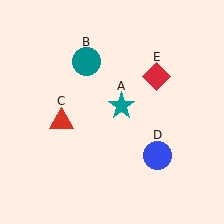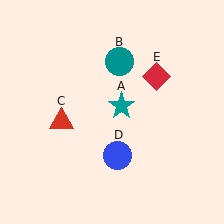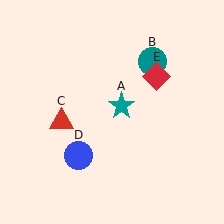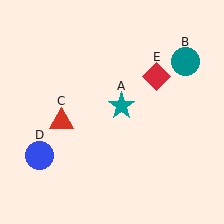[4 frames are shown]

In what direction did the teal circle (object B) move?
The teal circle (object B) moved right.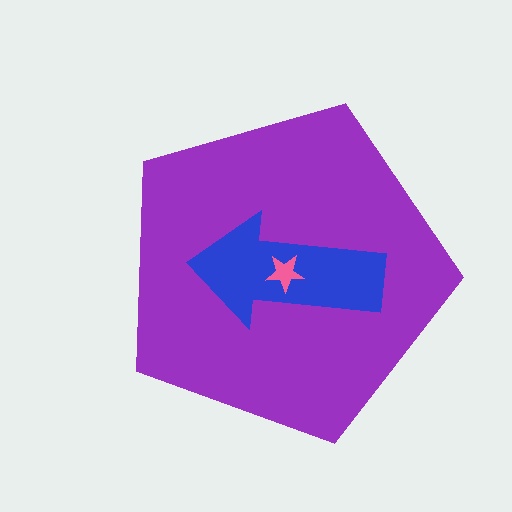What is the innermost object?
The pink star.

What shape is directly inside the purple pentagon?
The blue arrow.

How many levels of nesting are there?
3.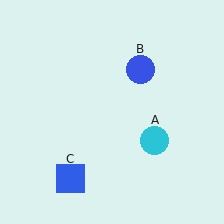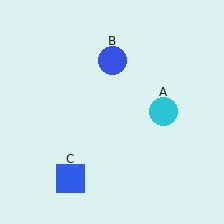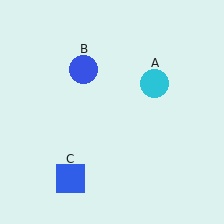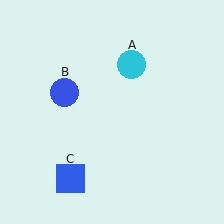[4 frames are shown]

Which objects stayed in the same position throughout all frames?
Blue square (object C) remained stationary.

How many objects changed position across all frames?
2 objects changed position: cyan circle (object A), blue circle (object B).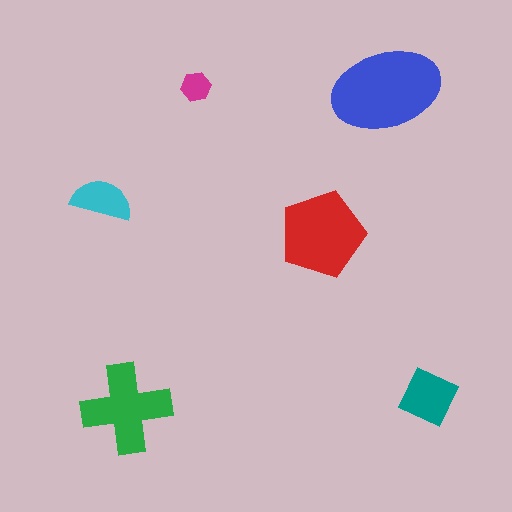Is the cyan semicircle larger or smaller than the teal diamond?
Smaller.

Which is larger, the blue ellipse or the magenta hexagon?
The blue ellipse.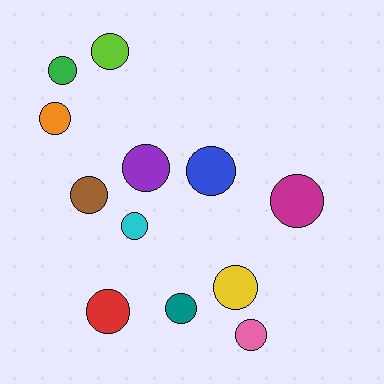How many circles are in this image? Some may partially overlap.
There are 12 circles.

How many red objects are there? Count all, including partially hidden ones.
There is 1 red object.